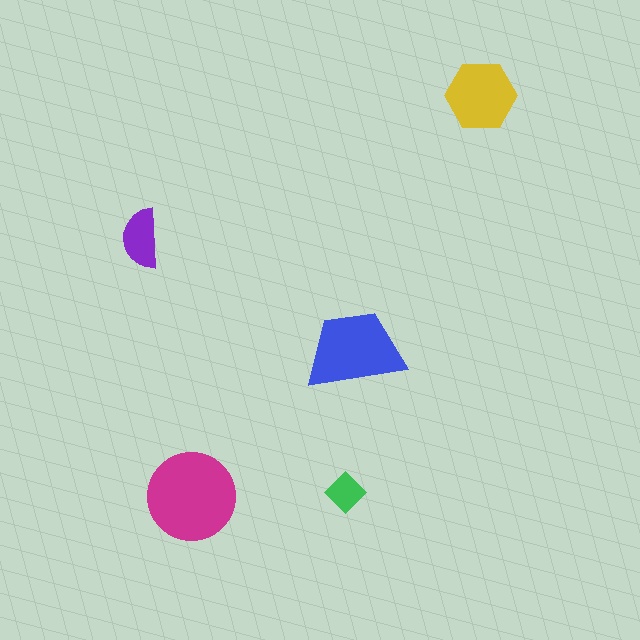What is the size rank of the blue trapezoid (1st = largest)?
2nd.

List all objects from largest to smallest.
The magenta circle, the blue trapezoid, the yellow hexagon, the purple semicircle, the green diamond.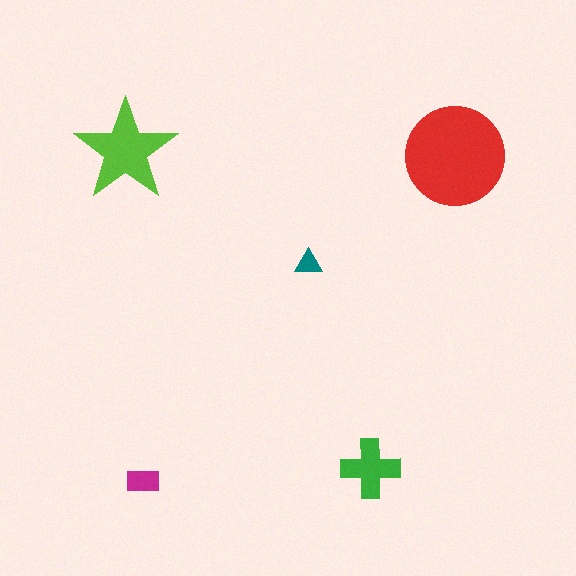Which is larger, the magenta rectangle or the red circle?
The red circle.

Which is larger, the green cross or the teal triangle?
The green cross.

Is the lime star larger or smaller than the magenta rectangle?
Larger.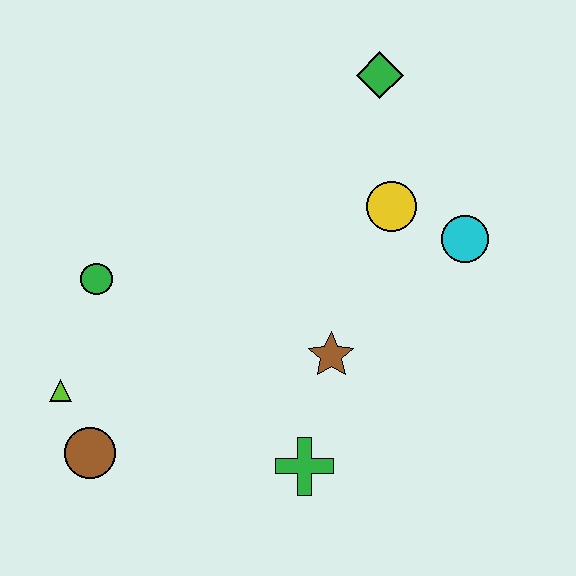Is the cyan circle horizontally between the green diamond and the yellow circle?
No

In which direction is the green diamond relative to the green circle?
The green diamond is to the right of the green circle.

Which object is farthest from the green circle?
The cyan circle is farthest from the green circle.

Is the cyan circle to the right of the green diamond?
Yes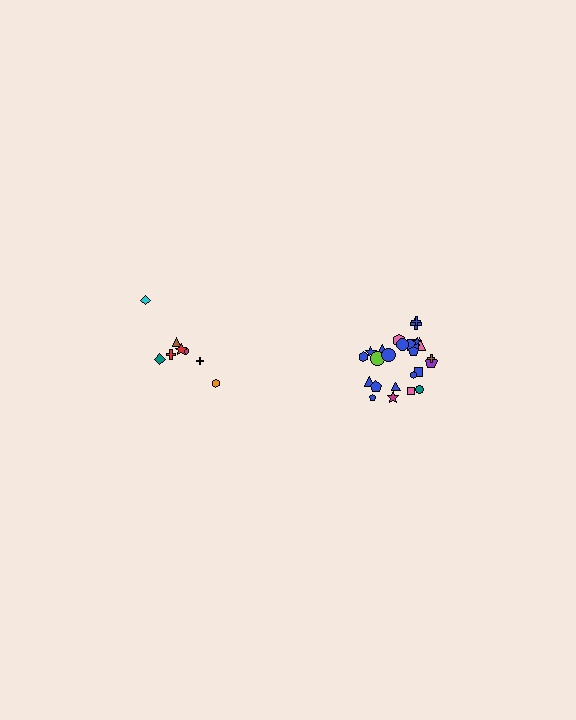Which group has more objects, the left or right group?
The right group.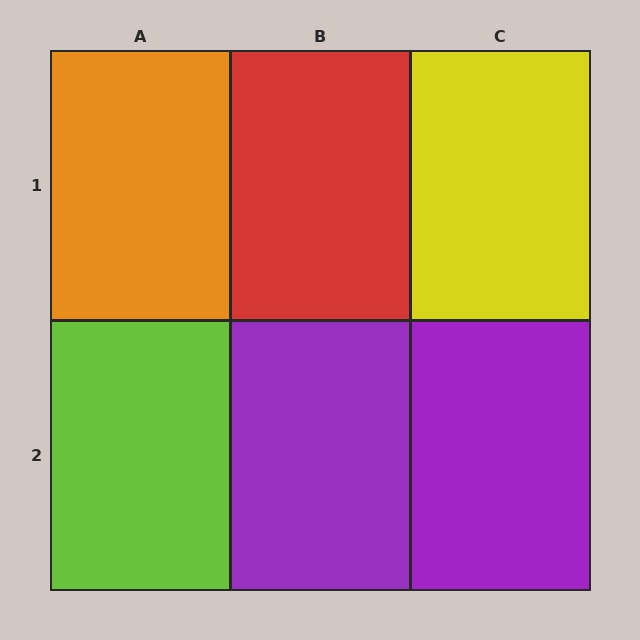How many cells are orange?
1 cell is orange.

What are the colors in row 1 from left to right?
Orange, red, yellow.